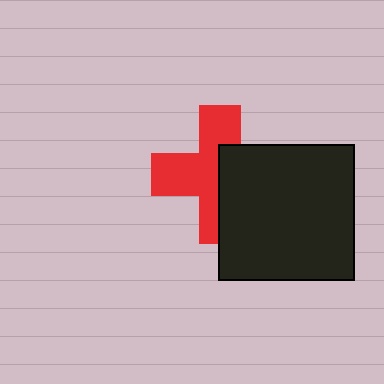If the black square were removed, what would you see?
You would see the complete red cross.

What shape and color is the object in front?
The object in front is a black square.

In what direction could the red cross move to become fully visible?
The red cross could move left. That would shift it out from behind the black square entirely.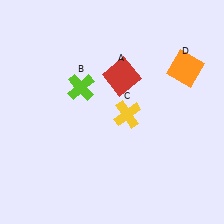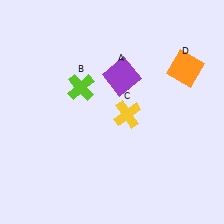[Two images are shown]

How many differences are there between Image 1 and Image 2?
There is 1 difference between the two images.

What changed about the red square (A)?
In Image 1, A is red. In Image 2, it changed to purple.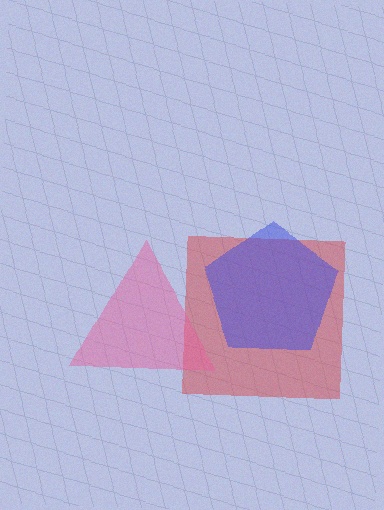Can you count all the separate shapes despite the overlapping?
Yes, there are 3 separate shapes.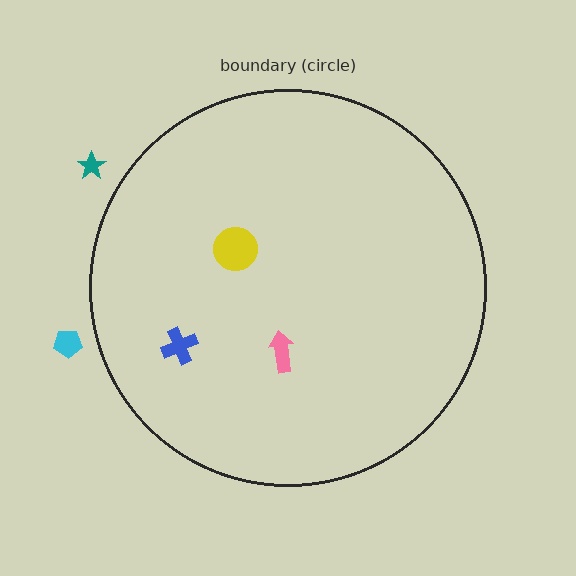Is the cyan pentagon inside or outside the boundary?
Outside.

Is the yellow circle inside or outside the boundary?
Inside.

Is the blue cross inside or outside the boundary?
Inside.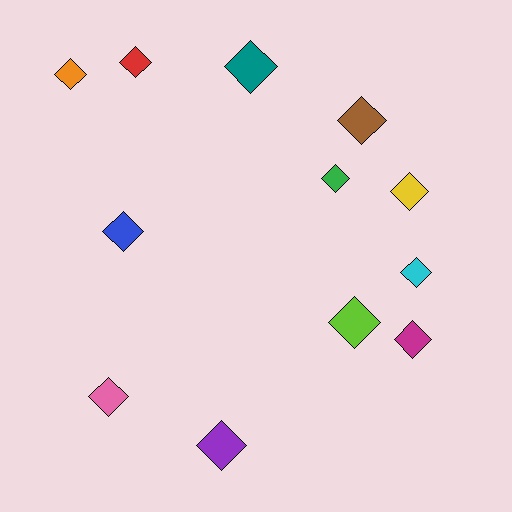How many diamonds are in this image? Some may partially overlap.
There are 12 diamonds.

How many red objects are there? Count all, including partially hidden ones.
There is 1 red object.